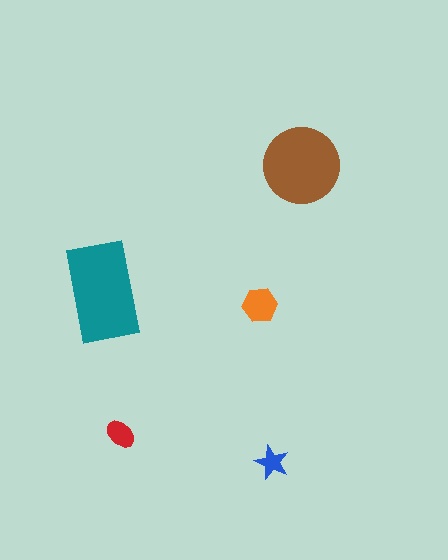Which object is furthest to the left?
The teal rectangle is leftmost.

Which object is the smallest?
The blue star.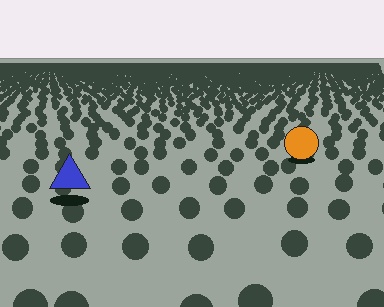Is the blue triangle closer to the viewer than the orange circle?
Yes. The blue triangle is closer — you can tell from the texture gradient: the ground texture is coarser near it.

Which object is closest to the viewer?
The blue triangle is closest. The texture marks near it are larger and more spread out.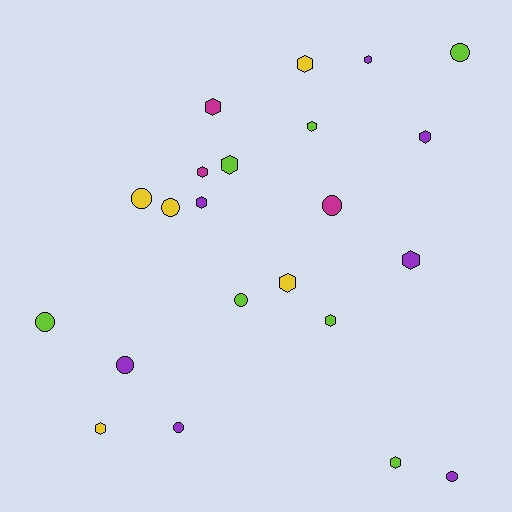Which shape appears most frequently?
Hexagon, with 13 objects.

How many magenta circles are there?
There is 1 magenta circle.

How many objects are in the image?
There are 22 objects.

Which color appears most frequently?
Lime, with 7 objects.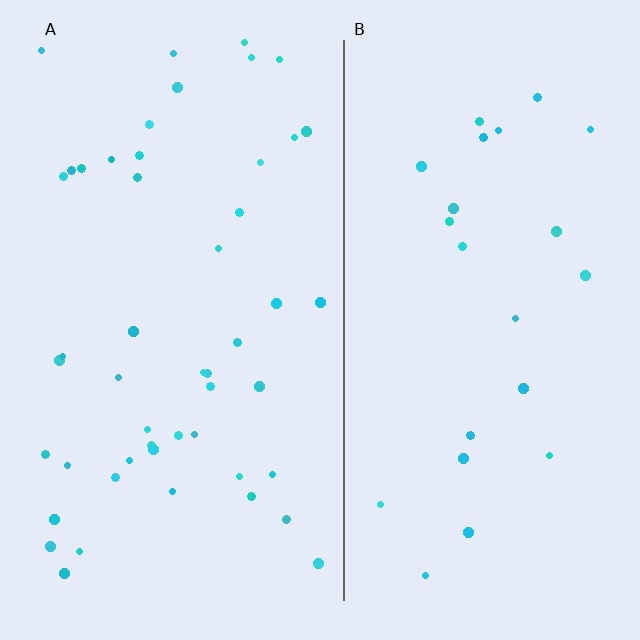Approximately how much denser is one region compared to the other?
Approximately 2.1× — region A over region B.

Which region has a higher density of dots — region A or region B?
A (the left).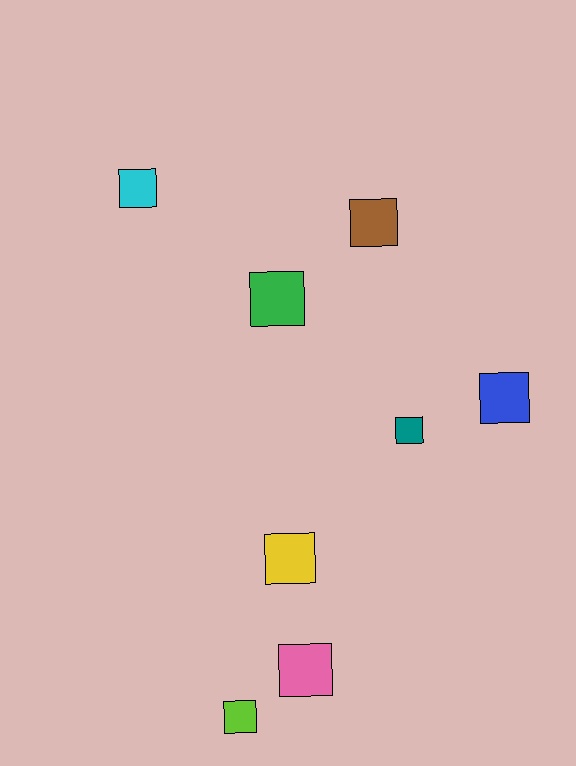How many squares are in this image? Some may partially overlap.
There are 8 squares.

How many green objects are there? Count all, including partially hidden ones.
There is 1 green object.